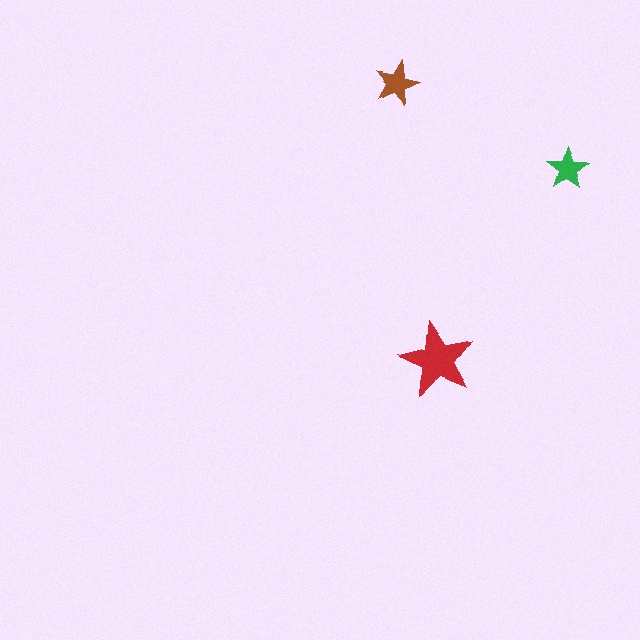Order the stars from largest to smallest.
the red one, the brown one, the green one.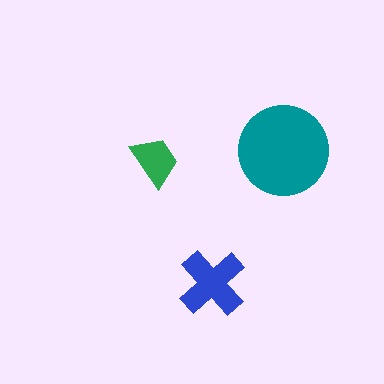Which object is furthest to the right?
The teal circle is rightmost.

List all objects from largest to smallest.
The teal circle, the blue cross, the green trapezoid.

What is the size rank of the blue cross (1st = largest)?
2nd.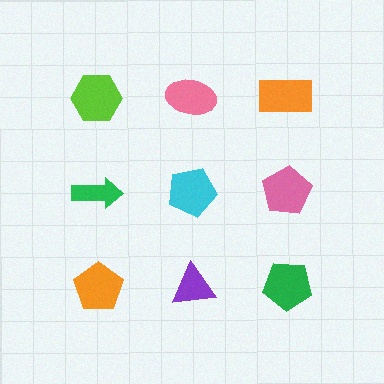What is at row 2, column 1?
A green arrow.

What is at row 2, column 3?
A pink pentagon.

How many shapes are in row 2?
3 shapes.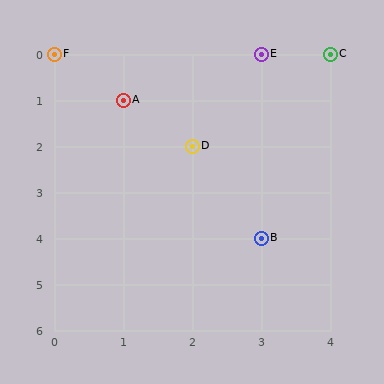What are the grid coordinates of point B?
Point B is at grid coordinates (3, 4).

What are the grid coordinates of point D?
Point D is at grid coordinates (2, 2).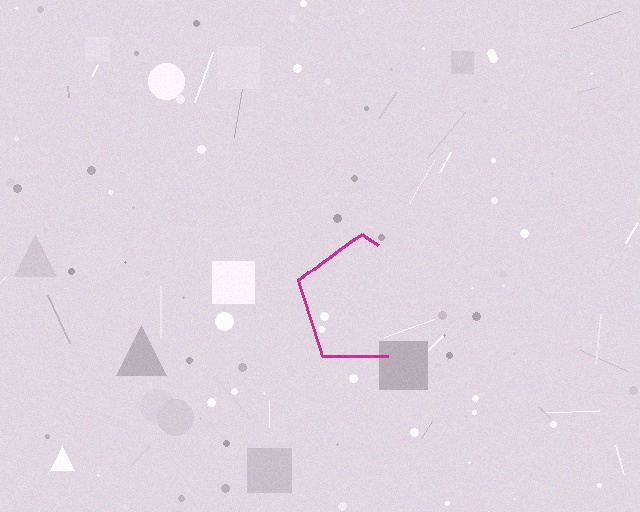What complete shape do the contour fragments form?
The contour fragments form a pentagon.